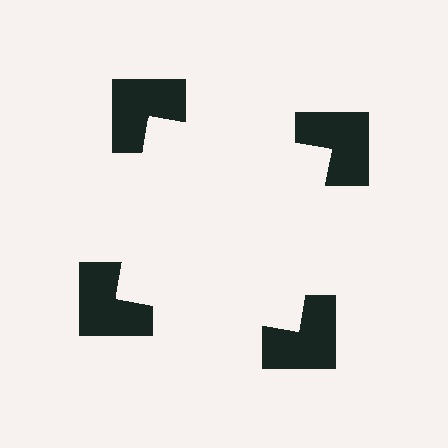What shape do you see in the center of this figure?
An illusory square — its edges are inferred from the aligned wedge cuts in the notched squares, not physically drawn.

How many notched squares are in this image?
There are 4 — one at each vertex of the illusory square.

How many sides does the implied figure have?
4 sides.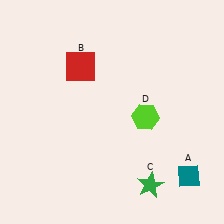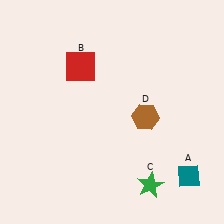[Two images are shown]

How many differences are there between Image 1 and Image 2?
There is 1 difference between the two images.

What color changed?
The hexagon (D) changed from lime in Image 1 to brown in Image 2.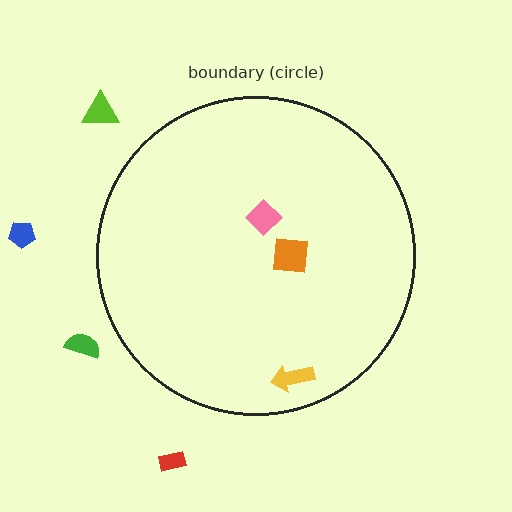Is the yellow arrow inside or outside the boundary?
Inside.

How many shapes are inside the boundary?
3 inside, 4 outside.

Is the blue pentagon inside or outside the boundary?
Outside.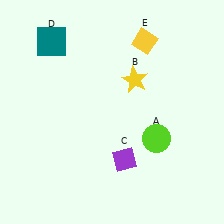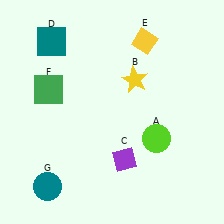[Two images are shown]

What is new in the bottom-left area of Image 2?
A teal circle (G) was added in the bottom-left area of Image 2.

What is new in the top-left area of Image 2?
A green square (F) was added in the top-left area of Image 2.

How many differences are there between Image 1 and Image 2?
There are 2 differences between the two images.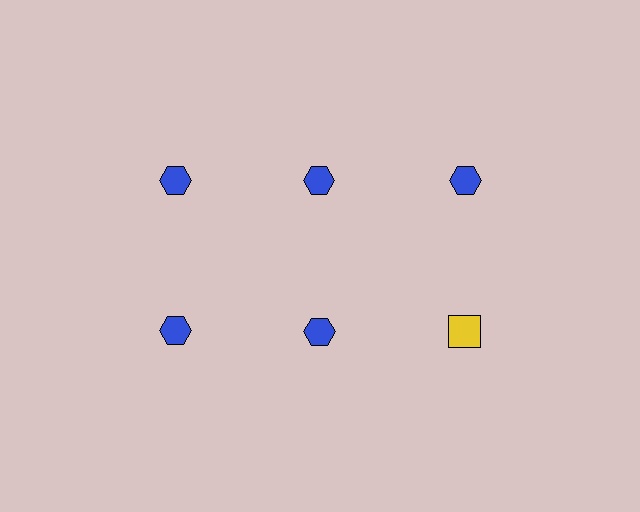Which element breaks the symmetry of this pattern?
The yellow square in the second row, center column breaks the symmetry. All other shapes are blue hexagons.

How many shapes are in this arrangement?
There are 6 shapes arranged in a grid pattern.